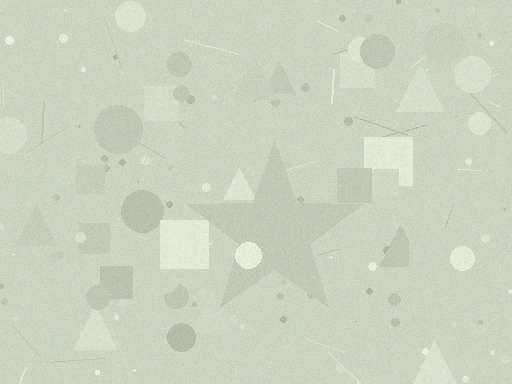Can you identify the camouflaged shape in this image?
The camouflaged shape is a star.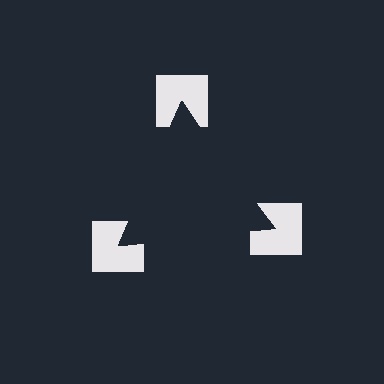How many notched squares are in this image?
There are 3 — one at each vertex of the illusory triangle.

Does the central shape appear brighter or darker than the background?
It typically appears slightly darker than the background, even though no actual brightness change is drawn.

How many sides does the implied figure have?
3 sides.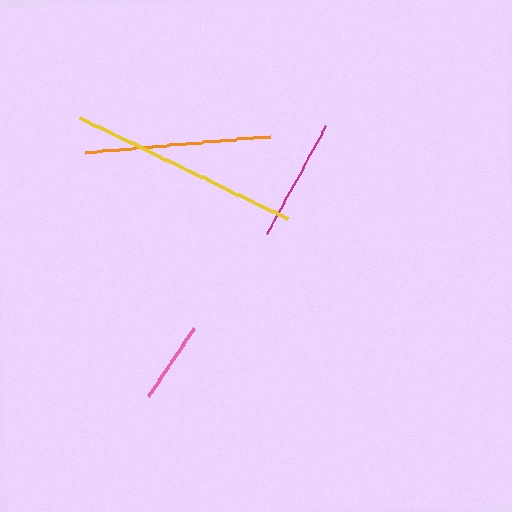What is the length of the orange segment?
The orange segment is approximately 185 pixels long.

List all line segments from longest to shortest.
From longest to shortest: yellow, orange, magenta, pink.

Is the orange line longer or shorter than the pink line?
The orange line is longer than the pink line.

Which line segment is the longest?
The yellow line is the longest at approximately 231 pixels.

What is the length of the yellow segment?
The yellow segment is approximately 231 pixels long.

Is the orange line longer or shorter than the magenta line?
The orange line is longer than the magenta line.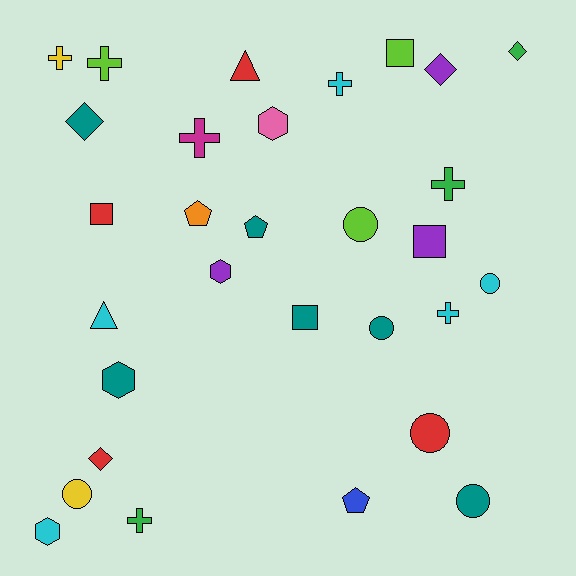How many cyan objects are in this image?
There are 5 cyan objects.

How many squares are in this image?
There are 4 squares.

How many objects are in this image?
There are 30 objects.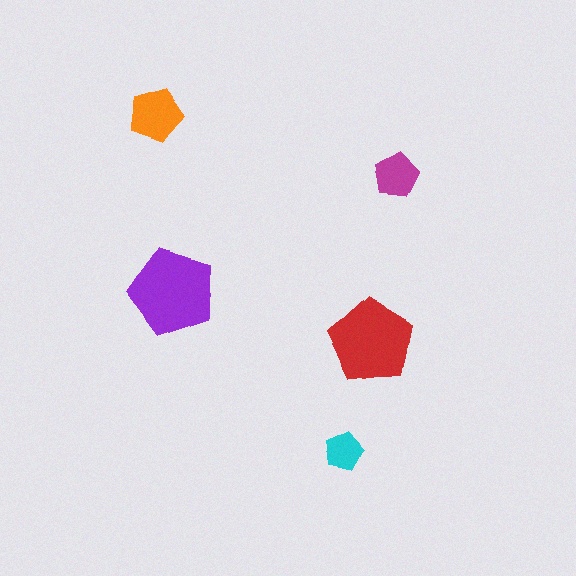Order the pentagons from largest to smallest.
the purple one, the red one, the orange one, the magenta one, the cyan one.